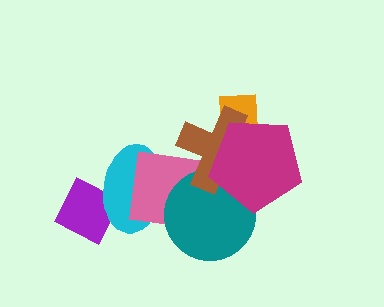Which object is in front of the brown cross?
The magenta pentagon is in front of the brown cross.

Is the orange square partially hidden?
Yes, it is partially covered by another shape.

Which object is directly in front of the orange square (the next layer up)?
The brown cross is directly in front of the orange square.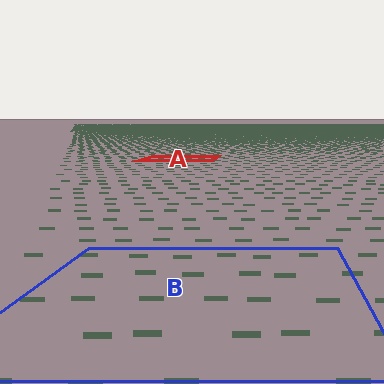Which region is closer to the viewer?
Region B is closer. The texture elements there are larger and more spread out.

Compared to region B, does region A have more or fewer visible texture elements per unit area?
Region A has more texture elements per unit area — they are packed more densely because it is farther away.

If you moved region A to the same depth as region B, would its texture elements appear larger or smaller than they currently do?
They would appear larger. At a closer depth, the same texture elements are projected at a bigger on-screen size.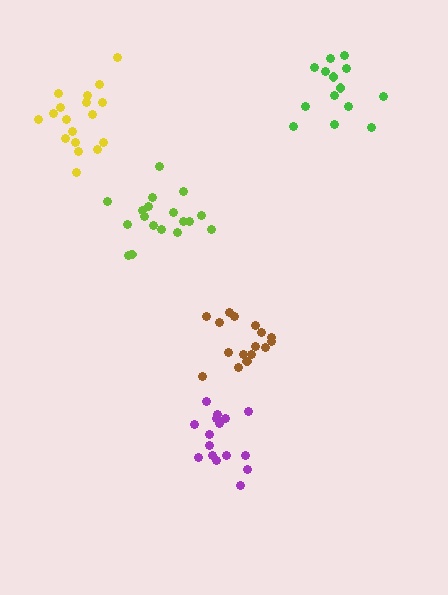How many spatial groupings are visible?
There are 5 spatial groupings.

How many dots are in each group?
Group 1: 18 dots, Group 2: 18 dots, Group 3: 16 dots, Group 4: 16 dots, Group 5: 14 dots (82 total).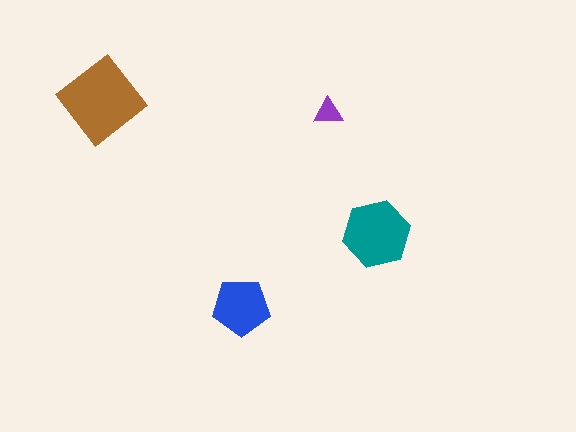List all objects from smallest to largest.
The purple triangle, the blue pentagon, the teal hexagon, the brown diamond.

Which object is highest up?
The brown diamond is topmost.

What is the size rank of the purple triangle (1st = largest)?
4th.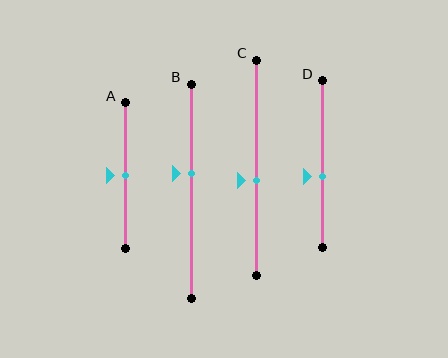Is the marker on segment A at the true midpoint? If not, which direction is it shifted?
Yes, the marker on segment A is at the true midpoint.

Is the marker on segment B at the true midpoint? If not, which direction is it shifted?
No, the marker on segment B is shifted upward by about 8% of the segment length.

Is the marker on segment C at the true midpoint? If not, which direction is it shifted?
No, the marker on segment C is shifted downward by about 6% of the segment length.